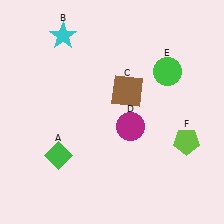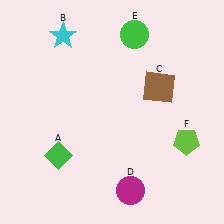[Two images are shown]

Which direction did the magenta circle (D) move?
The magenta circle (D) moved down.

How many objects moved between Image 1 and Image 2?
3 objects moved between the two images.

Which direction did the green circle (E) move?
The green circle (E) moved up.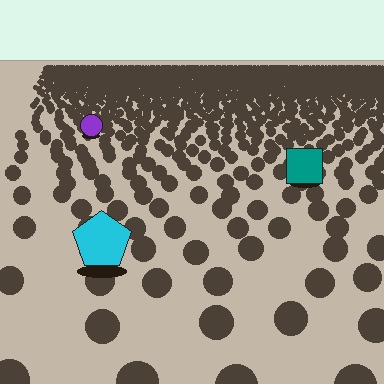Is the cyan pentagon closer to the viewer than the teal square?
Yes. The cyan pentagon is closer — you can tell from the texture gradient: the ground texture is coarser near it.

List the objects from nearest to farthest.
From nearest to farthest: the cyan pentagon, the teal square, the purple circle.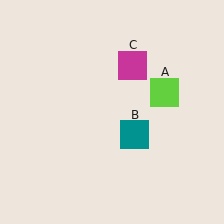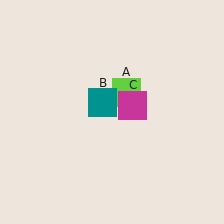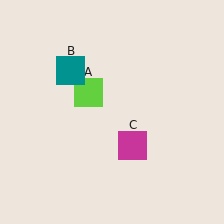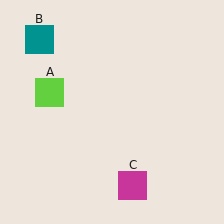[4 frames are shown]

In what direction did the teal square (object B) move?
The teal square (object B) moved up and to the left.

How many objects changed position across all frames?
3 objects changed position: lime square (object A), teal square (object B), magenta square (object C).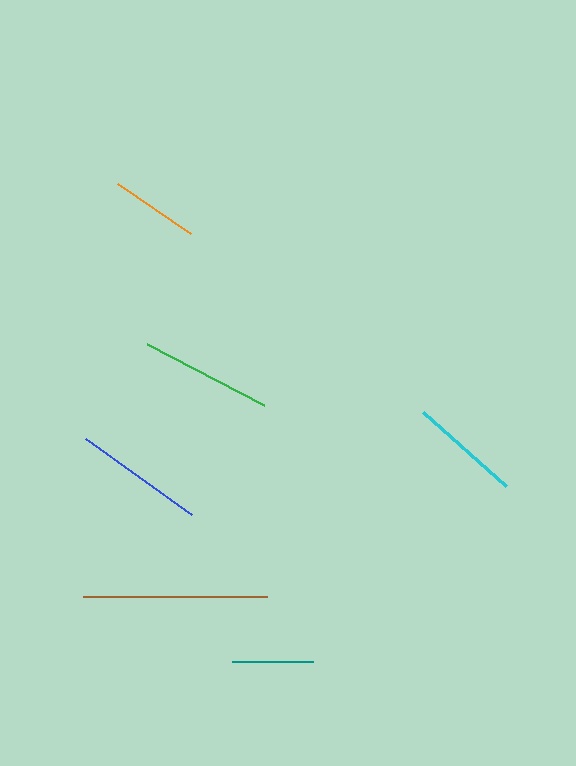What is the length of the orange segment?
The orange segment is approximately 89 pixels long.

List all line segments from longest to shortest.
From longest to shortest: brown, green, blue, cyan, orange, teal.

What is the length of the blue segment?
The blue segment is approximately 131 pixels long.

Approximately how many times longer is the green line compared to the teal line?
The green line is approximately 1.6 times the length of the teal line.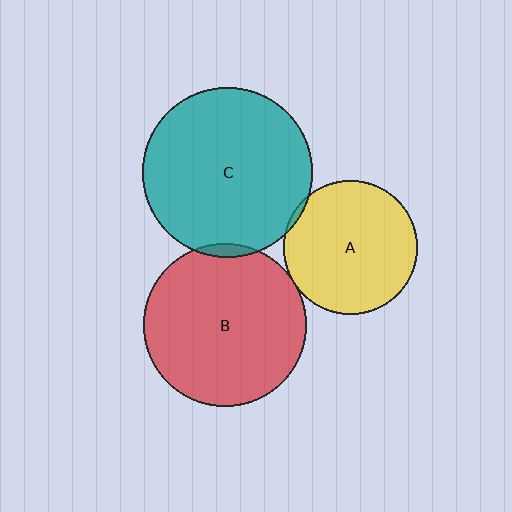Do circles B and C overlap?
Yes.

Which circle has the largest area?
Circle C (teal).